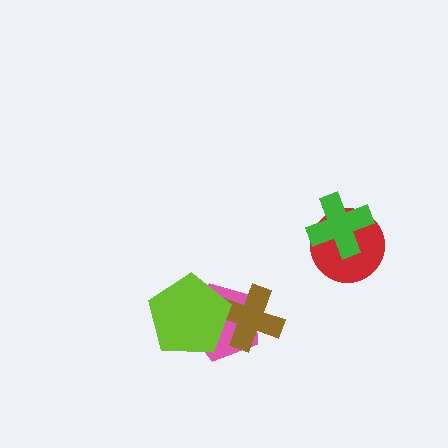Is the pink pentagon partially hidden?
Yes, it is partially covered by another shape.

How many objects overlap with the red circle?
1 object overlaps with the red circle.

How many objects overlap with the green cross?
1 object overlaps with the green cross.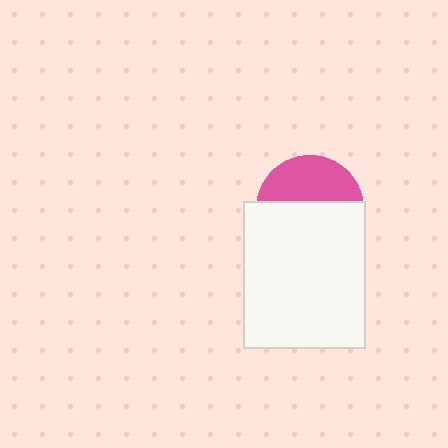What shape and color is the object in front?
The object in front is a white rectangle.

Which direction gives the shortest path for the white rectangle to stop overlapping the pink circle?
Moving down gives the shortest separation.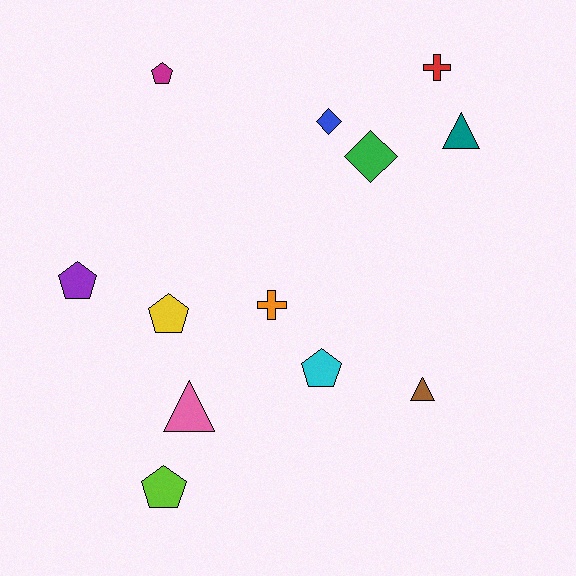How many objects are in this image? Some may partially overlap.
There are 12 objects.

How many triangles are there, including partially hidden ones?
There are 3 triangles.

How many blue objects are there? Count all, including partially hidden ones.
There is 1 blue object.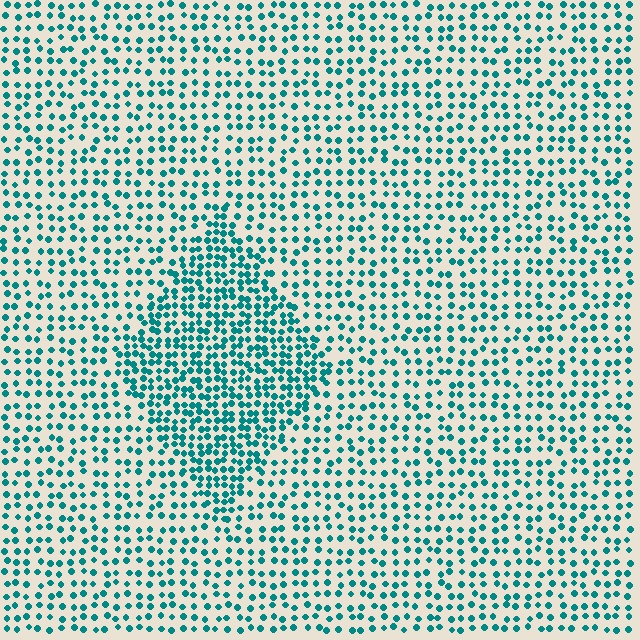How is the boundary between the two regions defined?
The boundary is defined by a change in element density (approximately 1.9x ratio). All elements are the same color, size, and shape.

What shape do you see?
I see a diamond.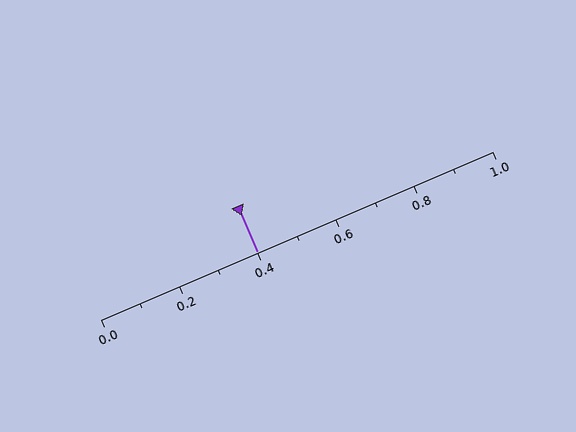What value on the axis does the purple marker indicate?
The marker indicates approximately 0.4.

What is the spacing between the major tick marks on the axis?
The major ticks are spaced 0.2 apart.